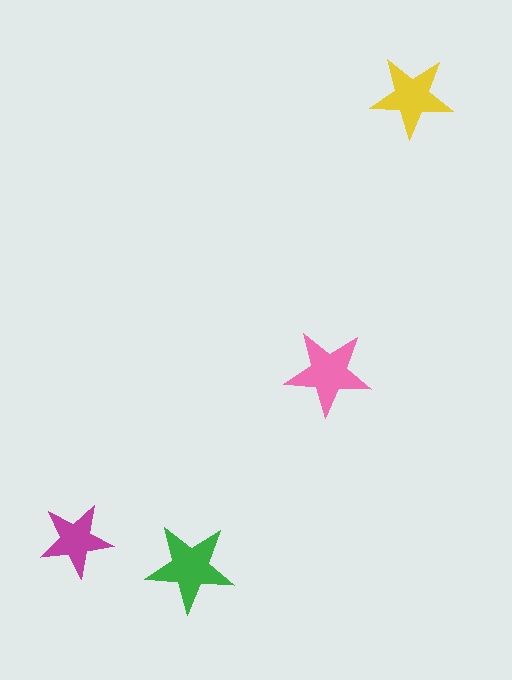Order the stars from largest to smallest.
the green one, the pink one, the yellow one, the magenta one.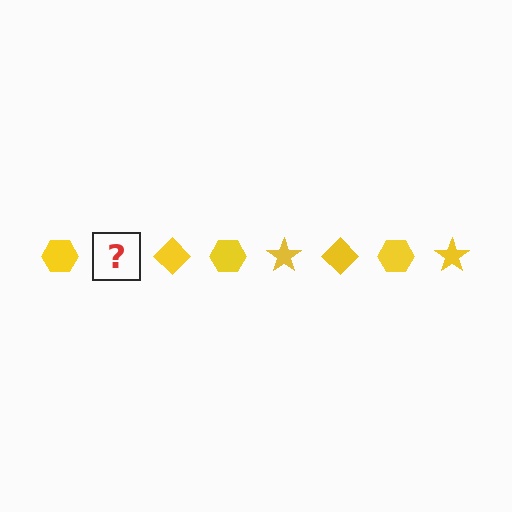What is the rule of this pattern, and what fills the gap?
The rule is that the pattern cycles through hexagon, star, diamond shapes in yellow. The gap should be filled with a yellow star.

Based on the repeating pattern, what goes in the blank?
The blank should be a yellow star.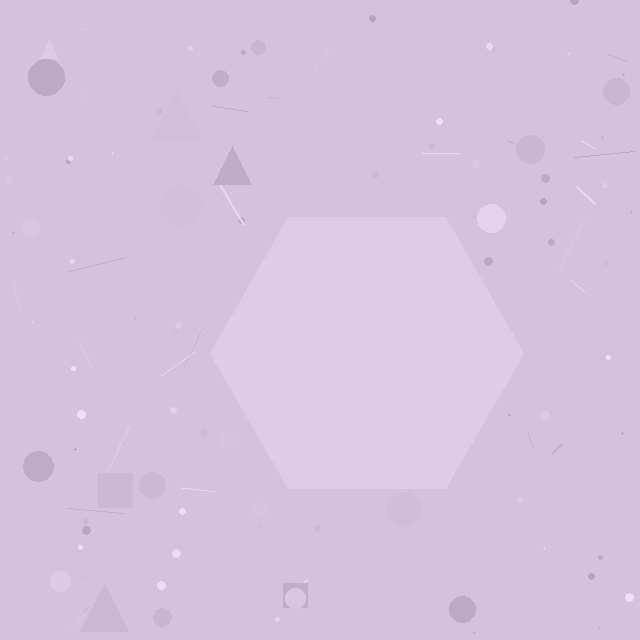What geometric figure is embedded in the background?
A hexagon is embedded in the background.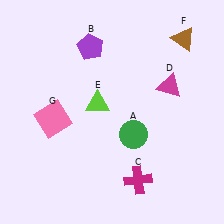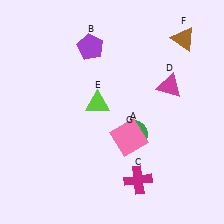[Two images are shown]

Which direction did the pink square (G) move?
The pink square (G) moved right.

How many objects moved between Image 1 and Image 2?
1 object moved between the two images.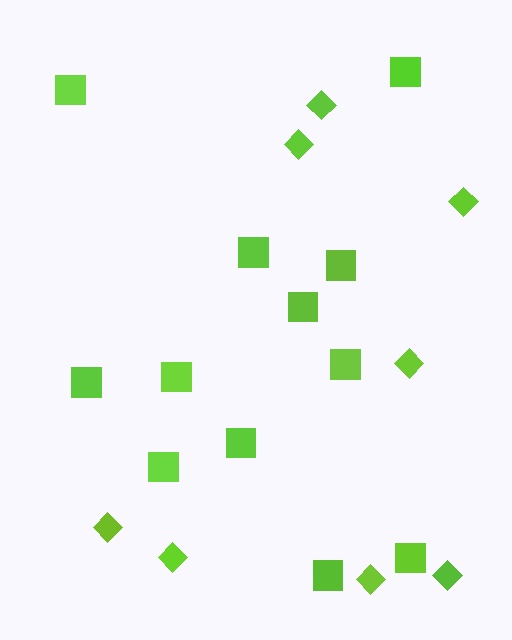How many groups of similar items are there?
There are 2 groups: one group of squares (12) and one group of diamonds (8).